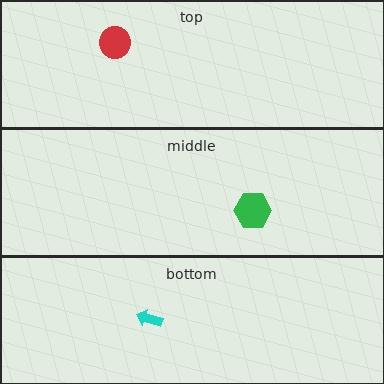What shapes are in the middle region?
The green hexagon.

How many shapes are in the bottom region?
1.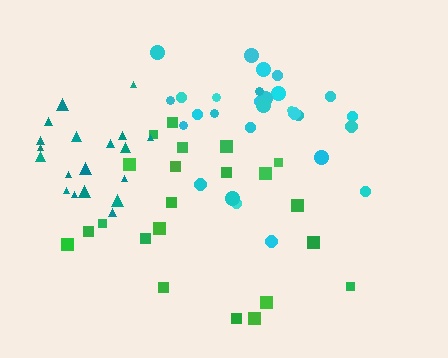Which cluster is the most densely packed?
Teal.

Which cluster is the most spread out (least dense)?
Green.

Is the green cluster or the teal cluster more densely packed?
Teal.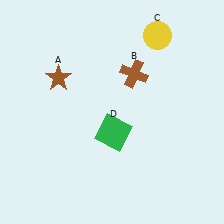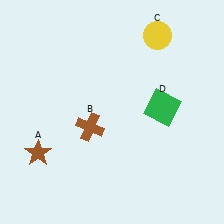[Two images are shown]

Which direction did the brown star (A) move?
The brown star (A) moved down.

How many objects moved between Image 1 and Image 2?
3 objects moved between the two images.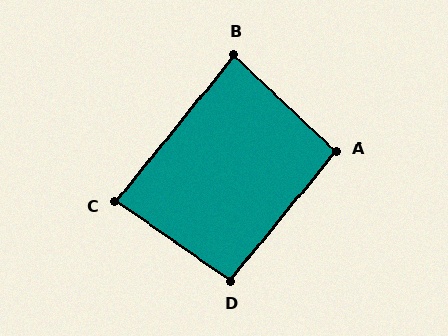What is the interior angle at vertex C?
Approximately 86 degrees (approximately right).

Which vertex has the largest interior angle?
D, at approximately 94 degrees.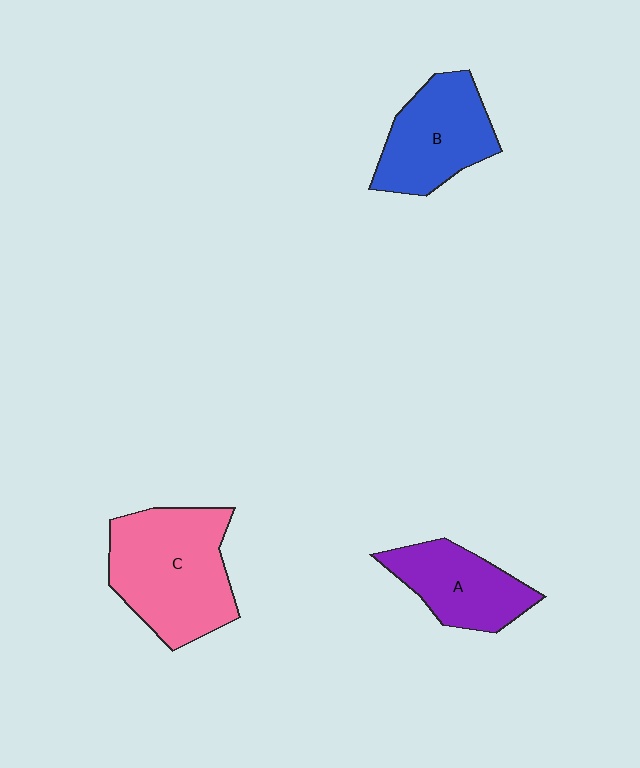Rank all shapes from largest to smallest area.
From largest to smallest: C (pink), B (blue), A (purple).